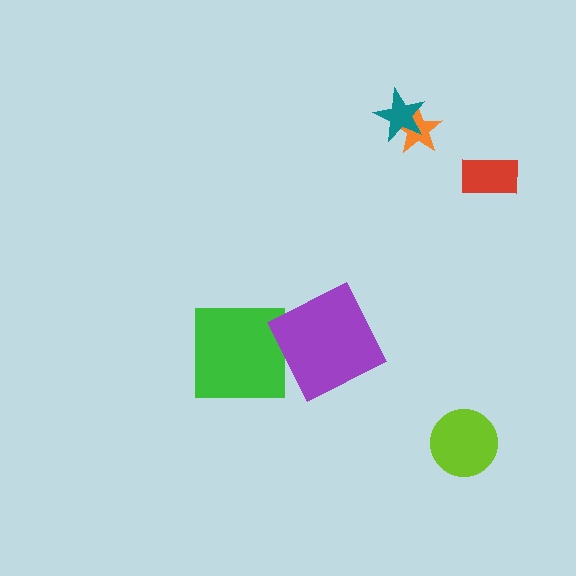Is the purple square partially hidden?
No, no other shape covers it.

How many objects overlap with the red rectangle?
0 objects overlap with the red rectangle.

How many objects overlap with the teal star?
1 object overlaps with the teal star.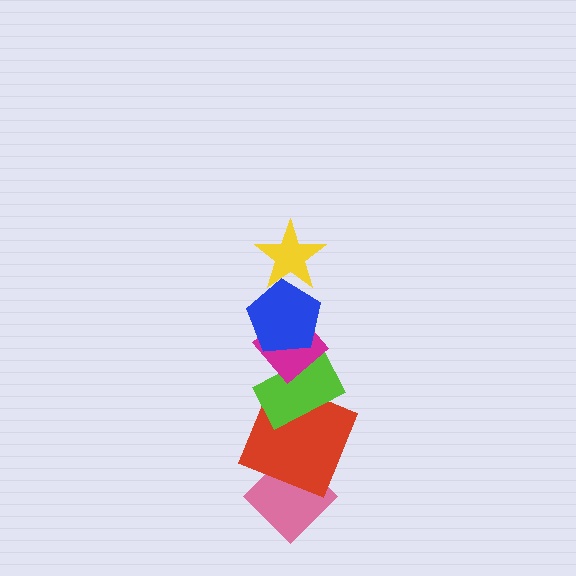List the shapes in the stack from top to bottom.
From top to bottom: the yellow star, the blue pentagon, the magenta diamond, the lime rectangle, the red square, the pink diamond.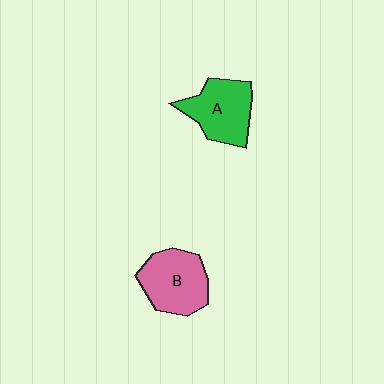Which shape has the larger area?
Shape B (pink).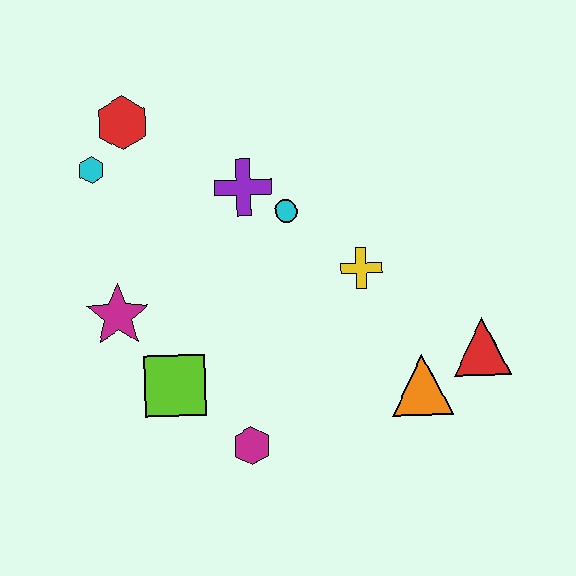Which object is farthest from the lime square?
The red triangle is farthest from the lime square.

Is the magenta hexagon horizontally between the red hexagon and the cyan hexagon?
No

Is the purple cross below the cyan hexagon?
Yes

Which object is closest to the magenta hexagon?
The lime square is closest to the magenta hexagon.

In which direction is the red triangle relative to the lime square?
The red triangle is to the right of the lime square.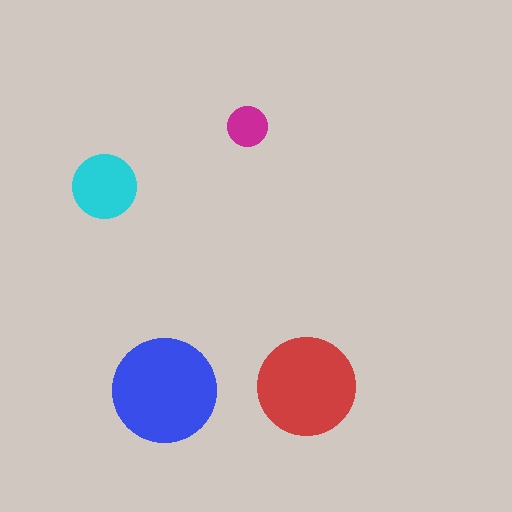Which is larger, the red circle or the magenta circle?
The red one.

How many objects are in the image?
There are 4 objects in the image.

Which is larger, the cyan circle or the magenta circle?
The cyan one.